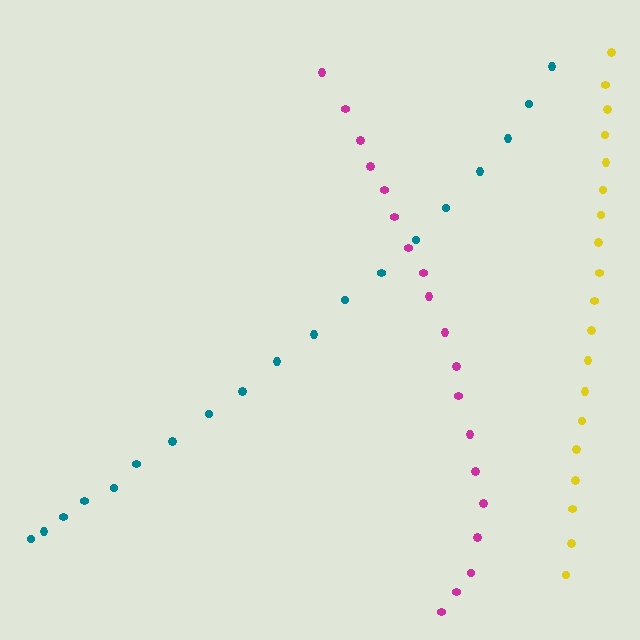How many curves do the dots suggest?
There are 3 distinct paths.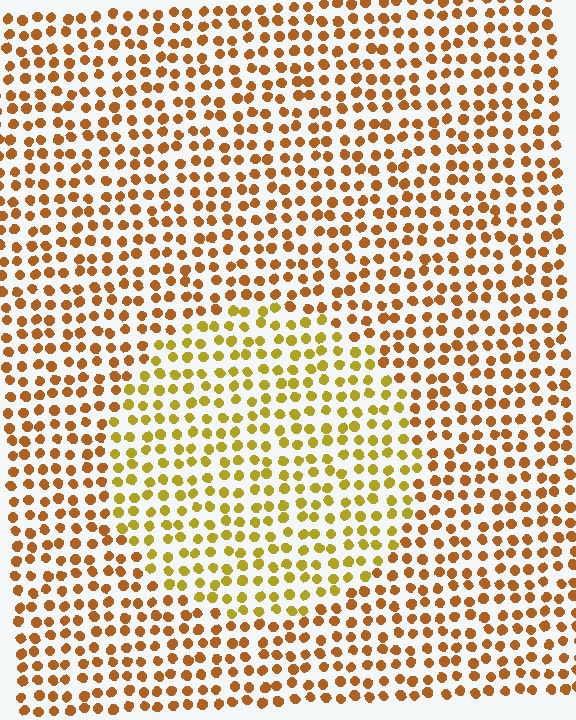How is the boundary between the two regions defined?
The boundary is defined purely by a slight shift in hue (about 29 degrees). Spacing, size, and orientation are identical on both sides.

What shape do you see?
I see a circle.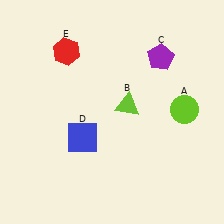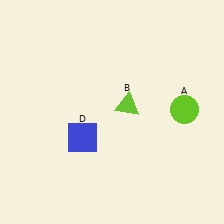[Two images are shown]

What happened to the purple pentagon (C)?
The purple pentagon (C) was removed in Image 2. It was in the top-right area of Image 1.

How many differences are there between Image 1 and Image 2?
There are 2 differences between the two images.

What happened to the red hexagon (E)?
The red hexagon (E) was removed in Image 2. It was in the top-left area of Image 1.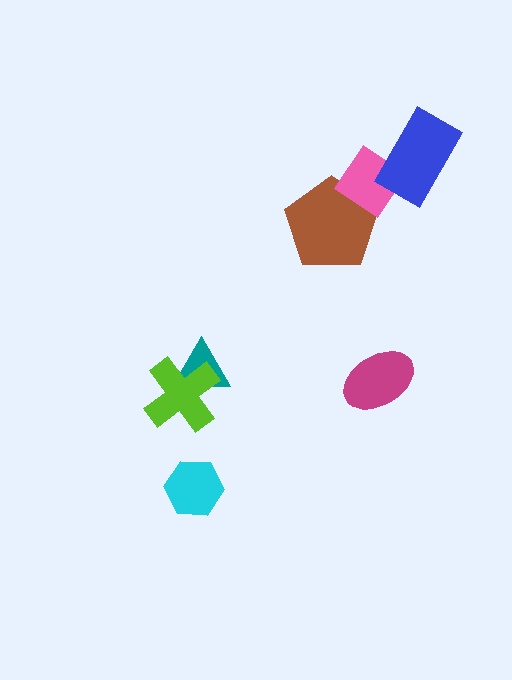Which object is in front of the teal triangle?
The lime cross is in front of the teal triangle.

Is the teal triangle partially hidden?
Yes, it is partially covered by another shape.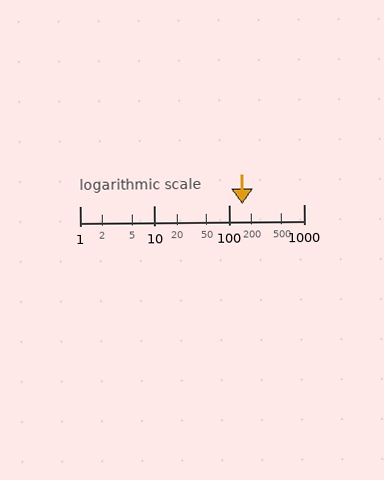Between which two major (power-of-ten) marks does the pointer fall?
The pointer is between 100 and 1000.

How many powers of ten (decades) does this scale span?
The scale spans 3 decades, from 1 to 1000.